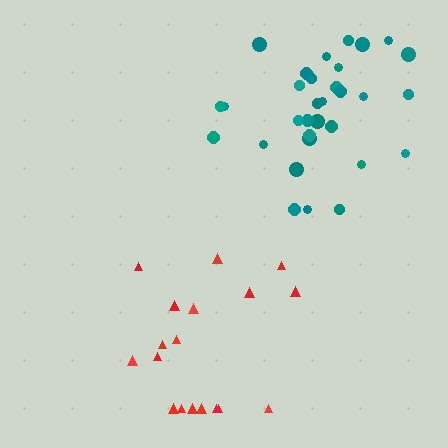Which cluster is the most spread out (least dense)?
Red.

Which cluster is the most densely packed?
Teal.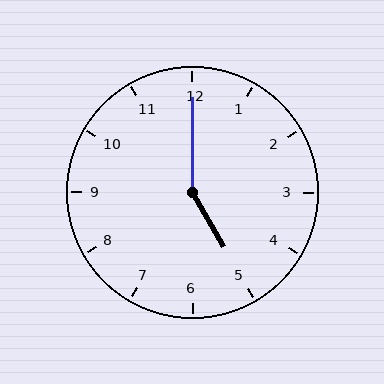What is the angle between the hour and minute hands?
Approximately 150 degrees.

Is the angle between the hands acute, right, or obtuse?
It is obtuse.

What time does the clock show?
5:00.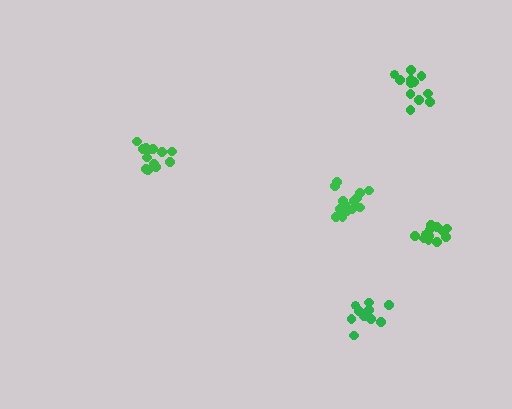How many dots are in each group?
Group 1: 10 dots, Group 2: 15 dots, Group 3: 13 dots, Group 4: 12 dots, Group 5: 12 dots (62 total).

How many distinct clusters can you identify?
There are 5 distinct clusters.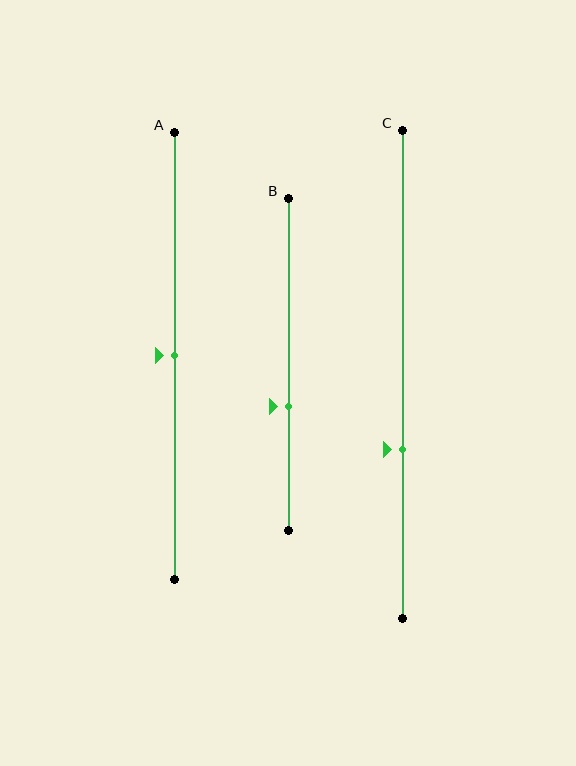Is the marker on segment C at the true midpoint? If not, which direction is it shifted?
No, the marker on segment C is shifted downward by about 16% of the segment length.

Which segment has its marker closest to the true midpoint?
Segment A has its marker closest to the true midpoint.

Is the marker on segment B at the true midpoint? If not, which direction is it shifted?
No, the marker on segment B is shifted downward by about 13% of the segment length.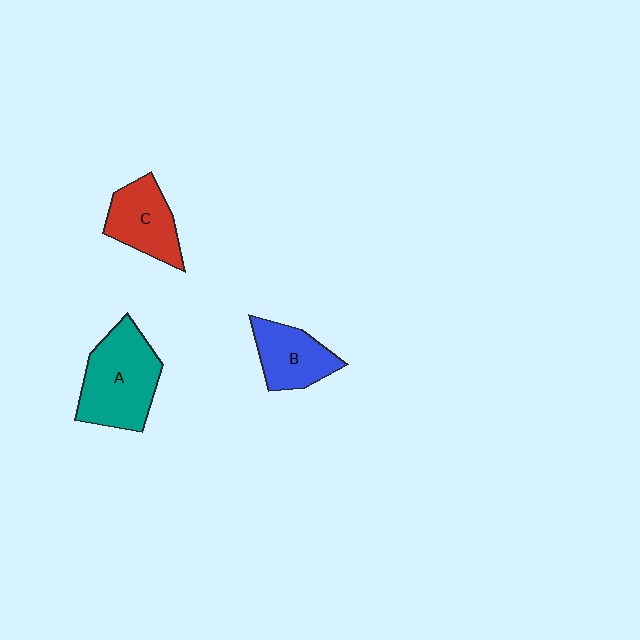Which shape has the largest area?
Shape A (teal).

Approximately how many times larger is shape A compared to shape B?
Approximately 1.6 times.